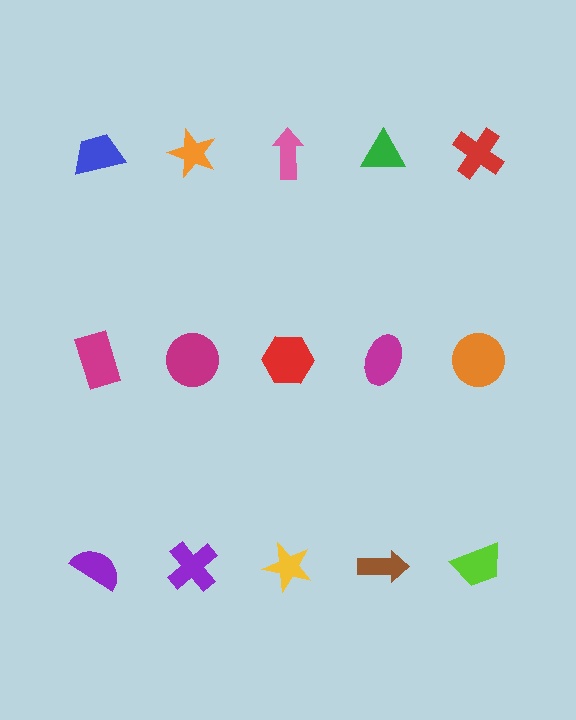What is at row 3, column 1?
A purple semicircle.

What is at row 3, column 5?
A lime trapezoid.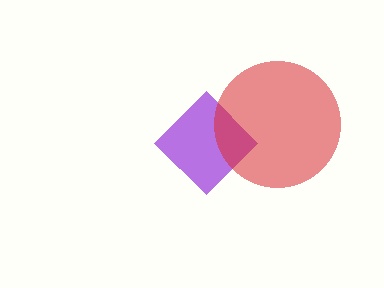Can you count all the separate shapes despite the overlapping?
Yes, there are 2 separate shapes.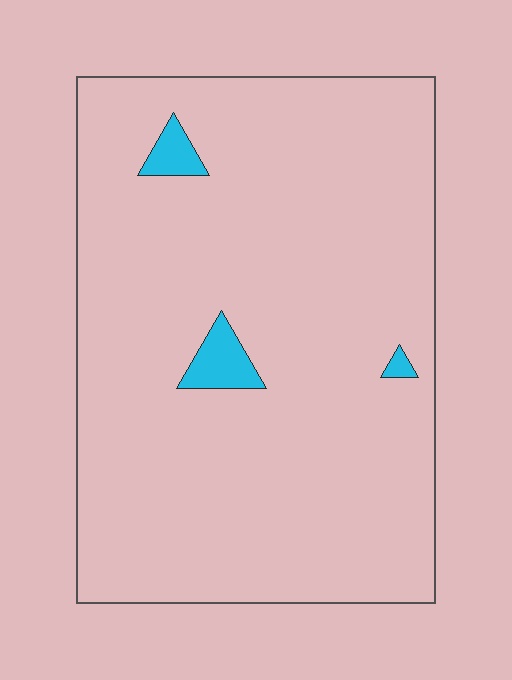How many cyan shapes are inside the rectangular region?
3.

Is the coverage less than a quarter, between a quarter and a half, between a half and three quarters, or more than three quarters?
Less than a quarter.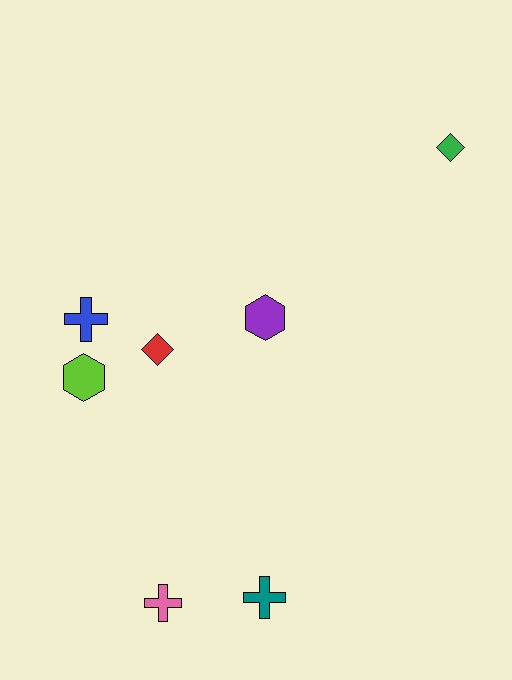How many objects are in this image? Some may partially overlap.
There are 7 objects.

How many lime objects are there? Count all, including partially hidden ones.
There is 1 lime object.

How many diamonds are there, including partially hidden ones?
There are 2 diamonds.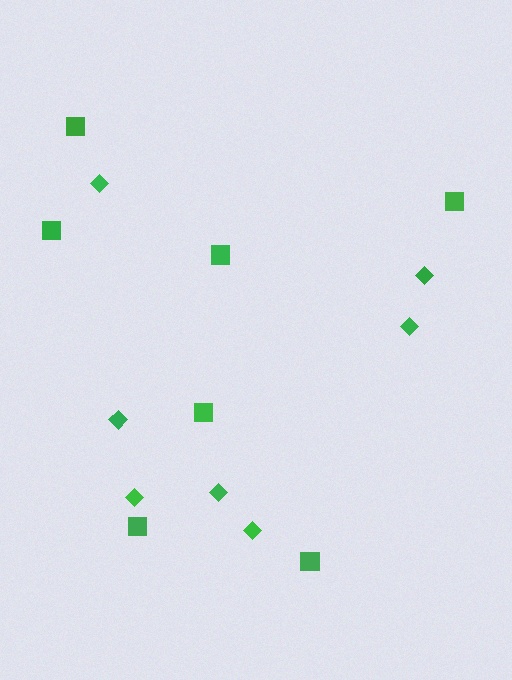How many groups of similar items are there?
There are 2 groups: one group of squares (7) and one group of diamonds (7).